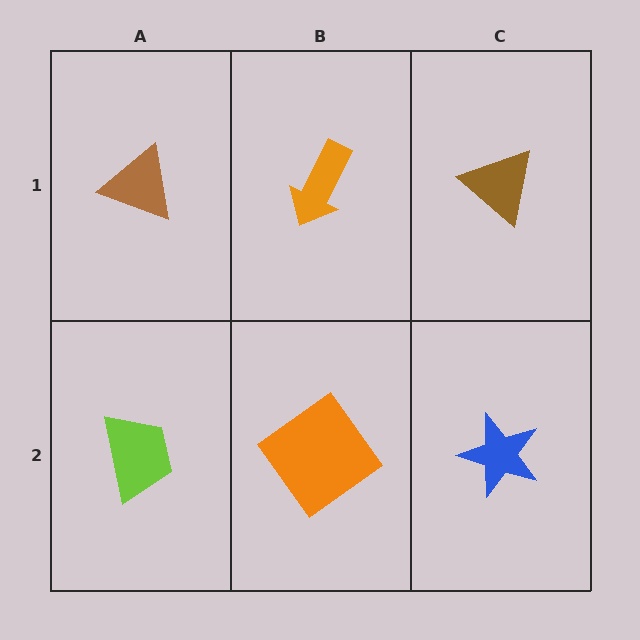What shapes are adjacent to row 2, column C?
A brown triangle (row 1, column C), an orange diamond (row 2, column B).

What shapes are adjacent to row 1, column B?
An orange diamond (row 2, column B), a brown triangle (row 1, column A), a brown triangle (row 1, column C).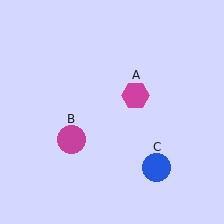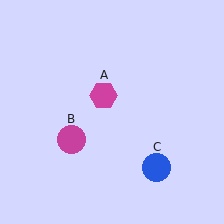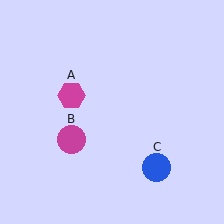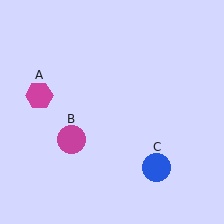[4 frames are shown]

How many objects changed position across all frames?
1 object changed position: magenta hexagon (object A).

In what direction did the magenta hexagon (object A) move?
The magenta hexagon (object A) moved left.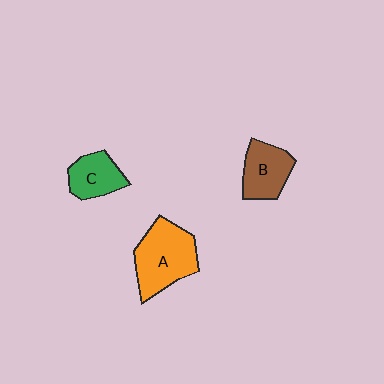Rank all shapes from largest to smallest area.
From largest to smallest: A (orange), B (brown), C (green).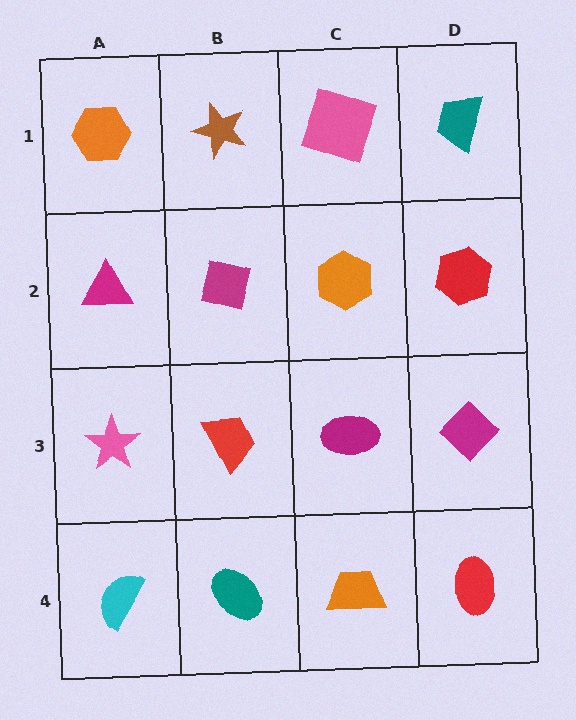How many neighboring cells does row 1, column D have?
2.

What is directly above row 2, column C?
A pink square.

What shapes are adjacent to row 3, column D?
A red hexagon (row 2, column D), a red ellipse (row 4, column D), a magenta ellipse (row 3, column C).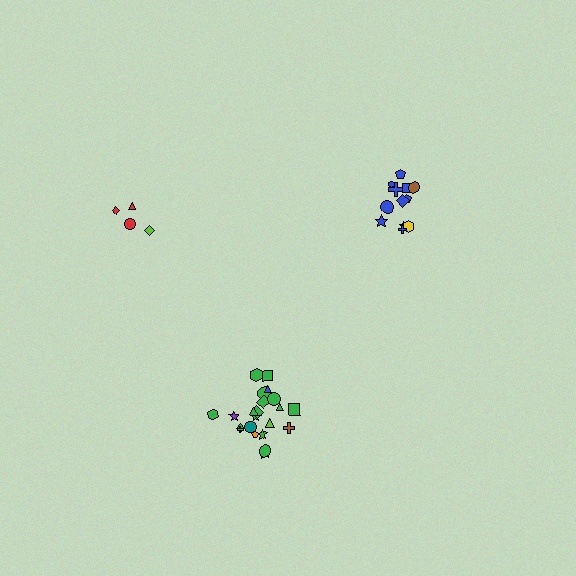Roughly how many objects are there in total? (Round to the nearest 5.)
Roughly 40 objects in total.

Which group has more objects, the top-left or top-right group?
The top-right group.